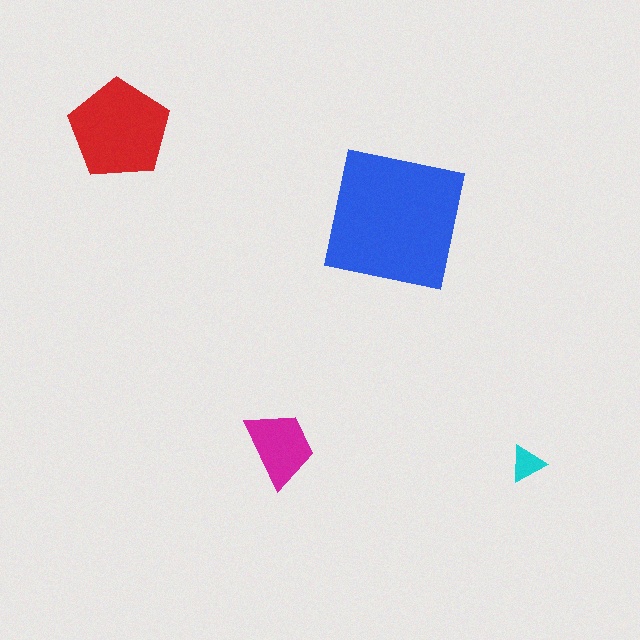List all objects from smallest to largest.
The cyan triangle, the magenta trapezoid, the red pentagon, the blue square.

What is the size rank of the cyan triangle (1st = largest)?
4th.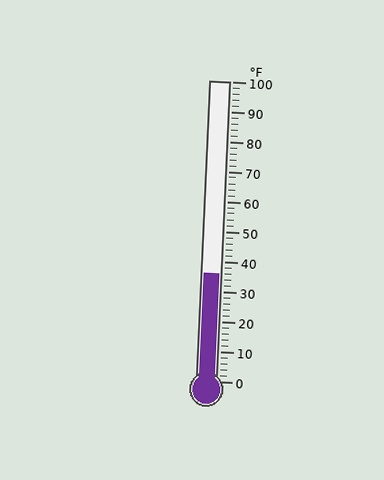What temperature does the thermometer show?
The thermometer shows approximately 36°F.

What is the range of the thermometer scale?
The thermometer scale ranges from 0°F to 100°F.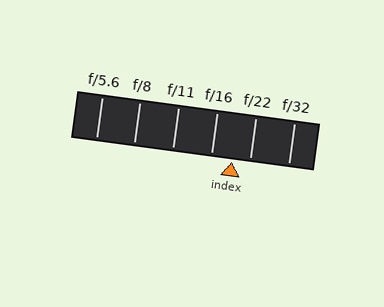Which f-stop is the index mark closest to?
The index mark is closest to f/22.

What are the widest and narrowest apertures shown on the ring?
The widest aperture shown is f/5.6 and the narrowest is f/32.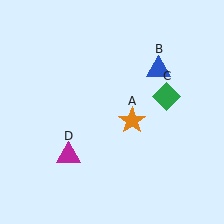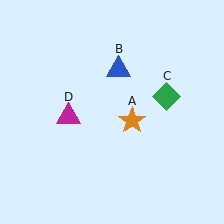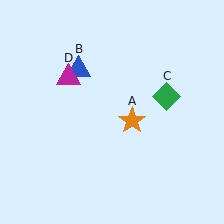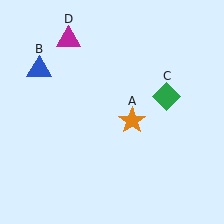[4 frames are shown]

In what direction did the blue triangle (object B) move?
The blue triangle (object B) moved left.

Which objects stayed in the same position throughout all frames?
Orange star (object A) and green diamond (object C) remained stationary.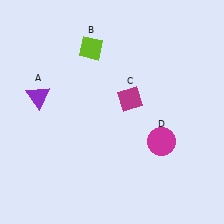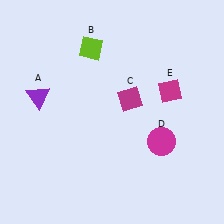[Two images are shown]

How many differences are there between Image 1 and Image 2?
There is 1 difference between the two images.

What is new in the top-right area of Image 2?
A magenta diamond (E) was added in the top-right area of Image 2.